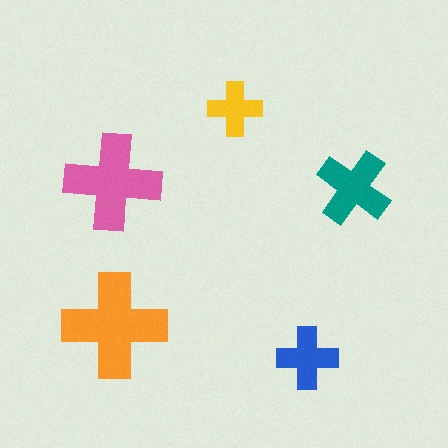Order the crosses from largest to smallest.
the orange one, the pink one, the teal one, the blue one, the yellow one.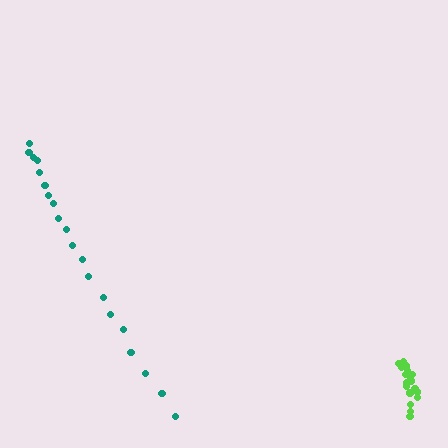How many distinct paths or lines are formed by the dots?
There are 2 distinct paths.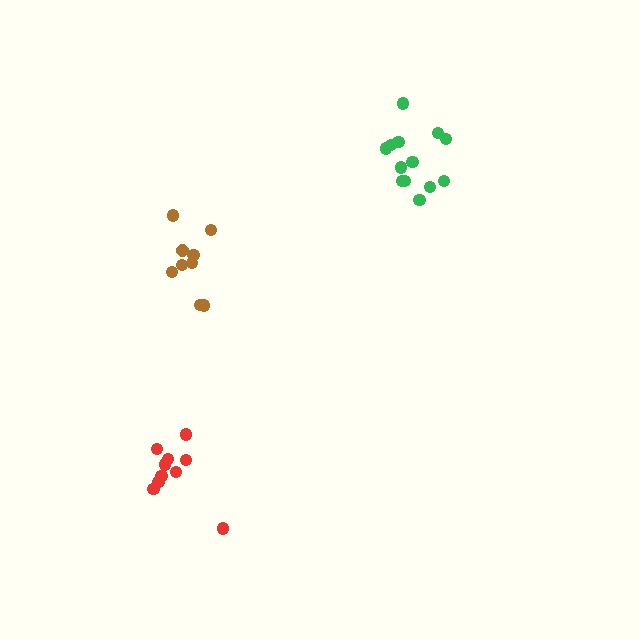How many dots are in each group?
Group 1: 11 dots, Group 2: 9 dots, Group 3: 13 dots (33 total).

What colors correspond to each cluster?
The clusters are colored: red, brown, green.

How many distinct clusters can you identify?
There are 3 distinct clusters.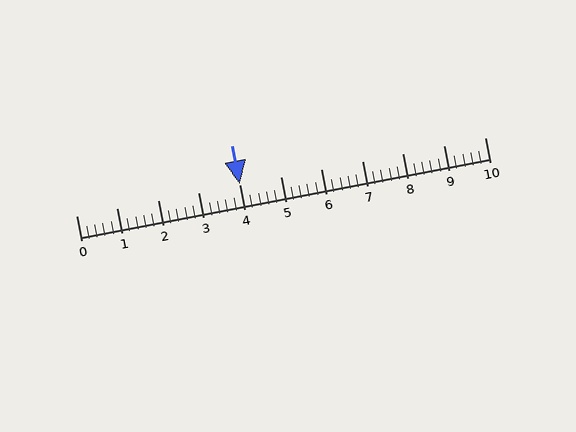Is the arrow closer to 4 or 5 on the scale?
The arrow is closer to 4.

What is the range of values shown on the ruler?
The ruler shows values from 0 to 10.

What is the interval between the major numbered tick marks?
The major tick marks are spaced 1 units apart.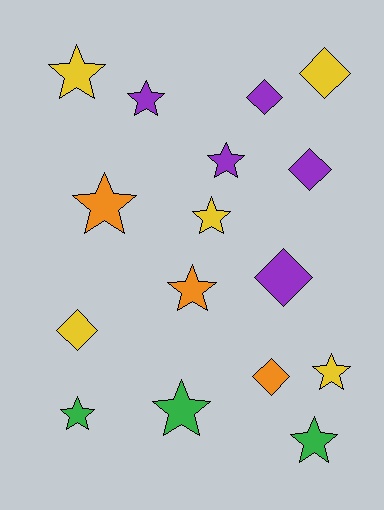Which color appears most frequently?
Purple, with 5 objects.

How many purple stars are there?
There are 2 purple stars.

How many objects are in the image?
There are 16 objects.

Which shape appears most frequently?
Star, with 10 objects.